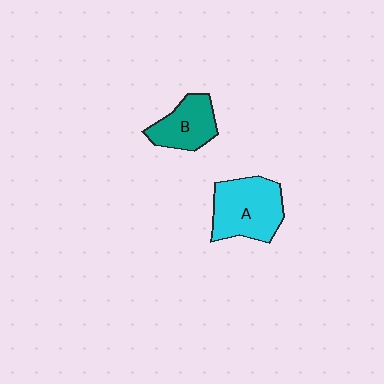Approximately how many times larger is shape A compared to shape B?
Approximately 1.4 times.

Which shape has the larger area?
Shape A (cyan).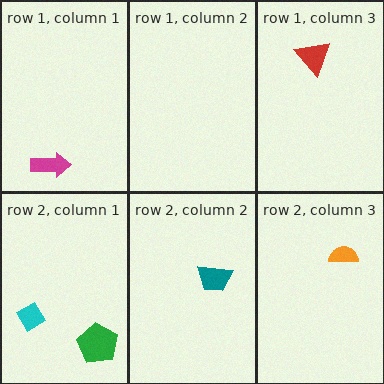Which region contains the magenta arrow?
The row 1, column 1 region.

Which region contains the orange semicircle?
The row 2, column 3 region.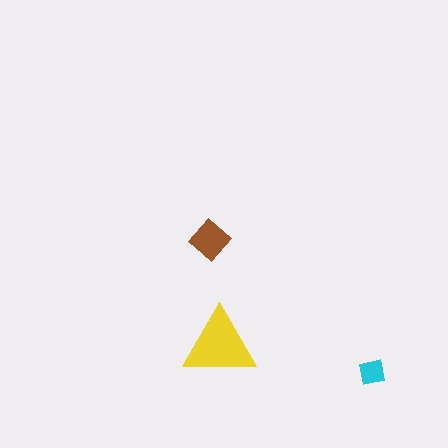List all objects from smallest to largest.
The cyan square, the brown diamond, the yellow triangle.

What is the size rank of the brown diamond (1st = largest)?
2nd.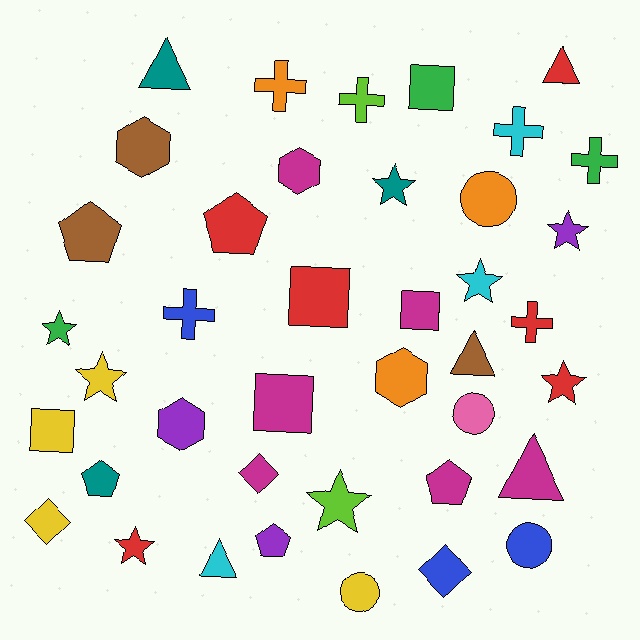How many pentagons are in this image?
There are 5 pentagons.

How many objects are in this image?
There are 40 objects.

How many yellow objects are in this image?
There are 4 yellow objects.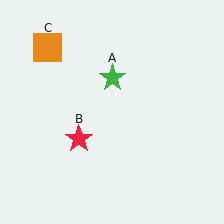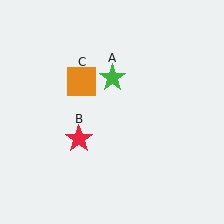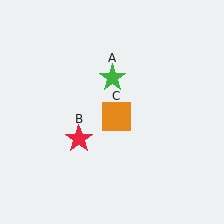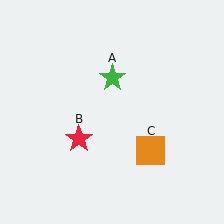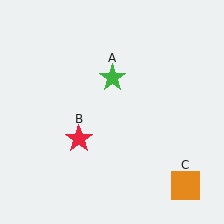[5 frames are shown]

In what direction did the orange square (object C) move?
The orange square (object C) moved down and to the right.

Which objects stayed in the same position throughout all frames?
Green star (object A) and red star (object B) remained stationary.